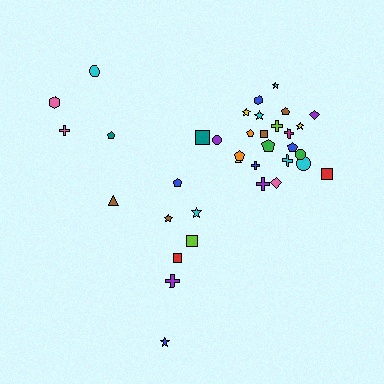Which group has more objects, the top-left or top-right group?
The top-right group.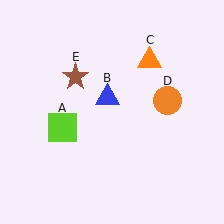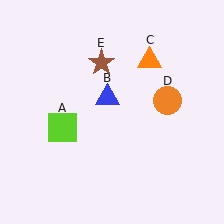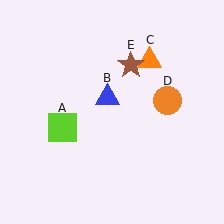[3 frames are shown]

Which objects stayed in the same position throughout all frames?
Lime square (object A) and blue triangle (object B) and orange triangle (object C) and orange circle (object D) remained stationary.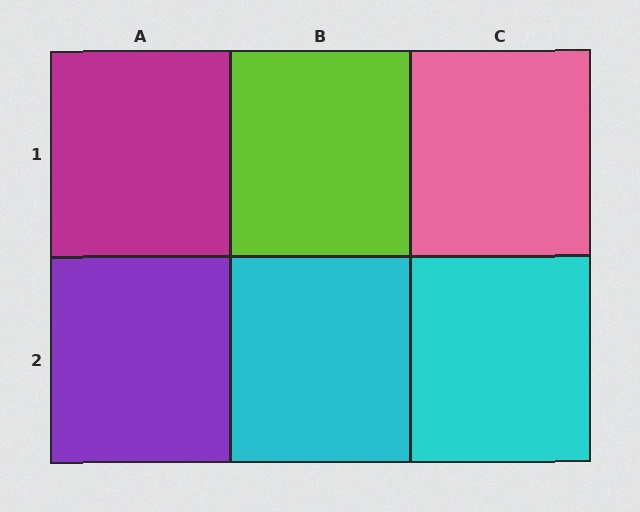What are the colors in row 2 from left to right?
Purple, cyan, cyan.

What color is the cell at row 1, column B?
Lime.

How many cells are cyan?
2 cells are cyan.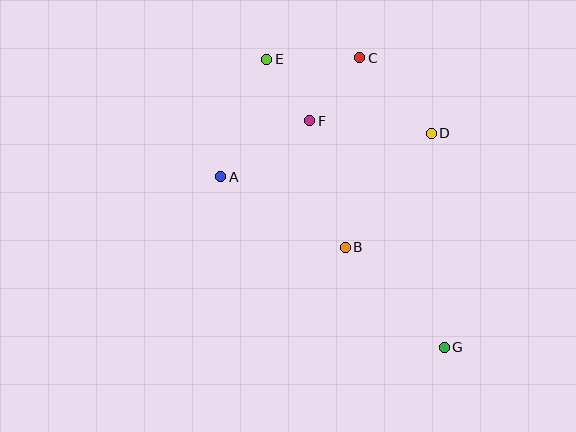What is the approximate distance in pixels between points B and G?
The distance between B and G is approximately 141 pixels.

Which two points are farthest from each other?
Points E and G are farthest from each other.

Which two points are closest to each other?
Points E and F are closest to each other.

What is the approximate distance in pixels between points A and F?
The distance between A and F is approximately 105 pixels.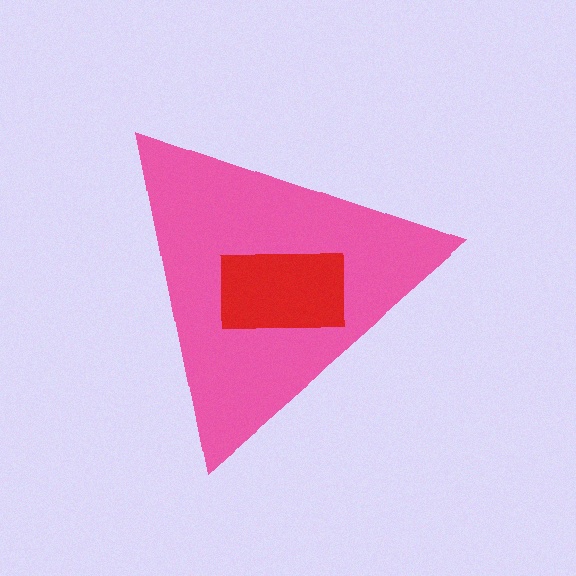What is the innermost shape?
The red rectangle.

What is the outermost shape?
The pink triangle.